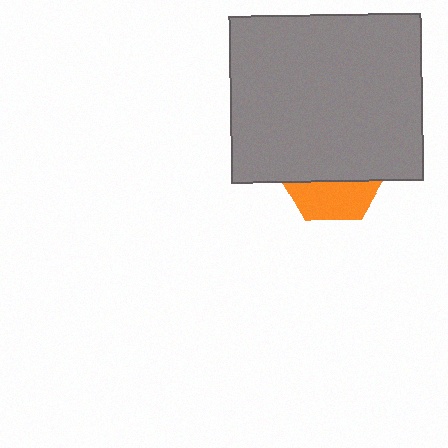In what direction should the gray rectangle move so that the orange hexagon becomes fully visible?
The gray rectangle should move up. That is the shortest direction to clear the overlap and leave the orange hexagon fully visible.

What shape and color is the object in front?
The object in front is a gray rectangle.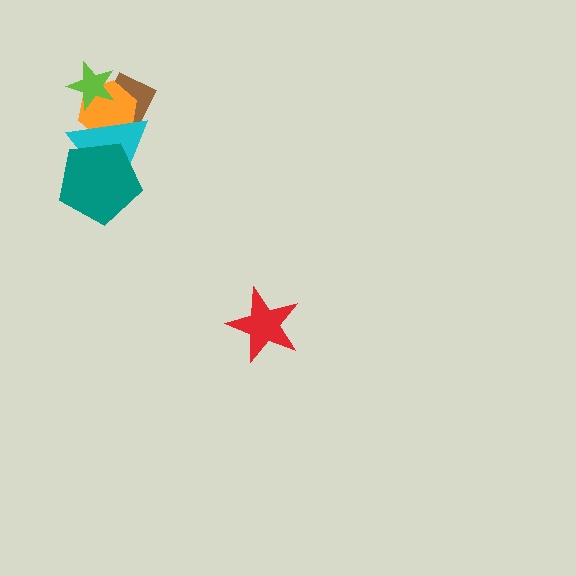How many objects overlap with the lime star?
2 objects overlap with the lime star.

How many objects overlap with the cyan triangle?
3 objects overlap with the cyan triangle.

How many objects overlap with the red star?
0 objects overlap with the red star.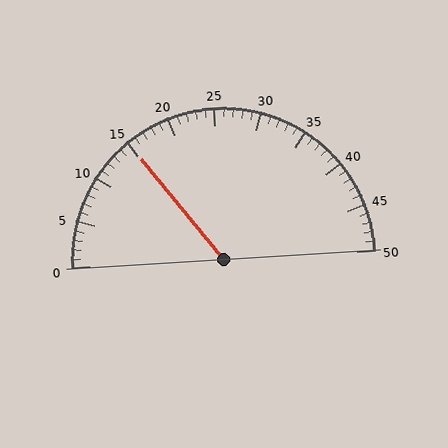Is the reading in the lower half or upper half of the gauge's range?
The reading is in the lower half of the range (0 to 50).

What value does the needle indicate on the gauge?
The needle indicates approximately 15.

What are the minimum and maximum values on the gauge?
The gauge ranges from 0 to 50.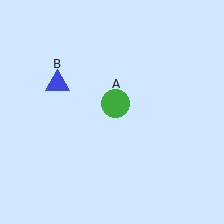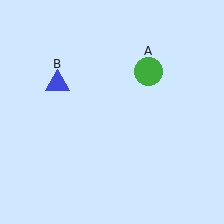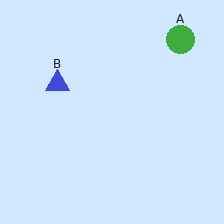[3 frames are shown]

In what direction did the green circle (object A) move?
The green circle (object A) moved up and to the right.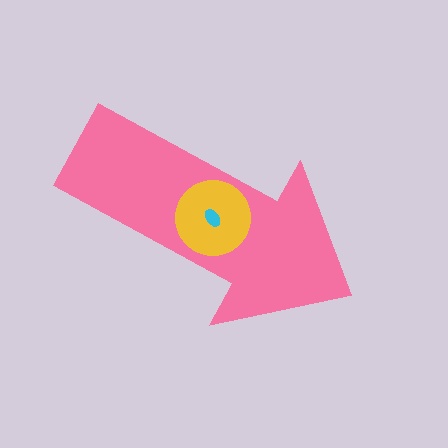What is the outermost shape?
The pink arrow.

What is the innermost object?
The cyan ellipse.